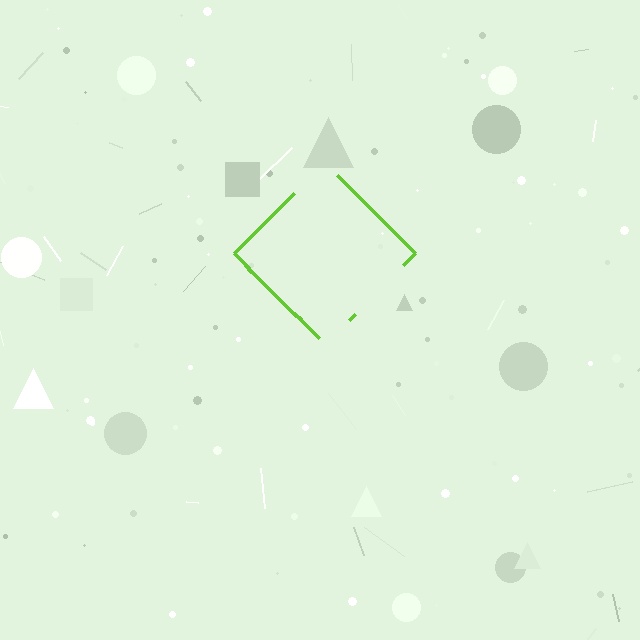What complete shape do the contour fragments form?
The contour fragments form a diamond.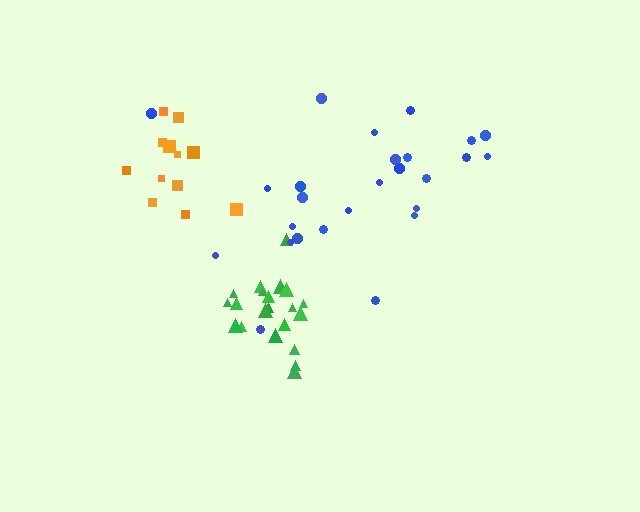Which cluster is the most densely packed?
Green.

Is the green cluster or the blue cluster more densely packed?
Green.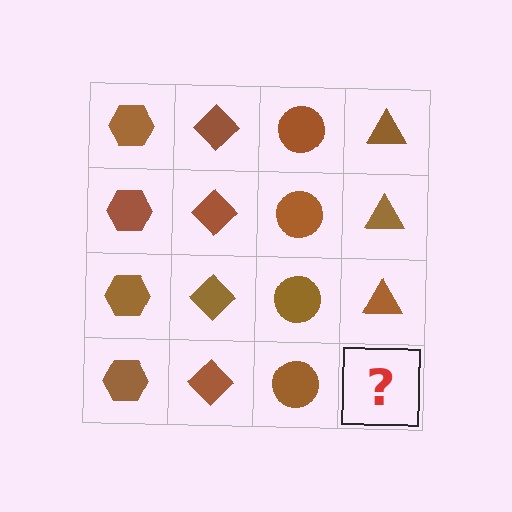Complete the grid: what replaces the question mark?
The question mark should be replaced with a brown triangle.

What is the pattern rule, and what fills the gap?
The rule is that each column has a consistent shape. The gap should be filled with a brown triangle.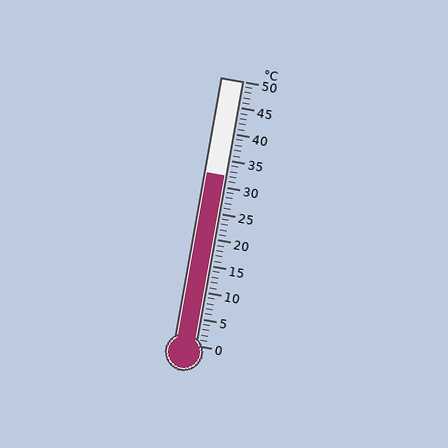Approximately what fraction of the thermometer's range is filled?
The thermometer is filled to approximately 65% of its range.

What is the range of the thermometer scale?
The thermometer scale ranges from 0°C to 50°C.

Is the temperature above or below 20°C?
The temperature is above 20°C.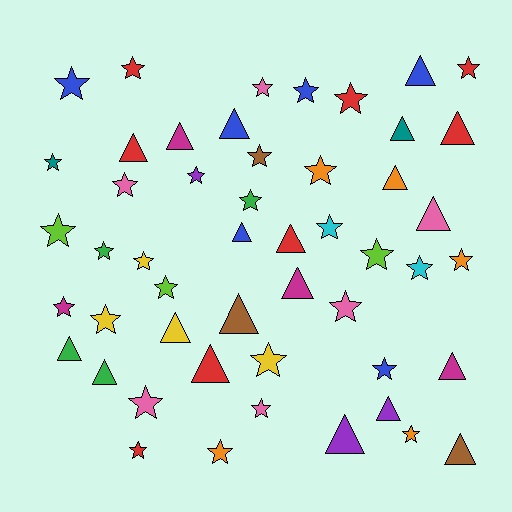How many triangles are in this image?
There are 20 triangles.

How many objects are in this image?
There are 50 objects.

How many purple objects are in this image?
There are 3 purple objects.